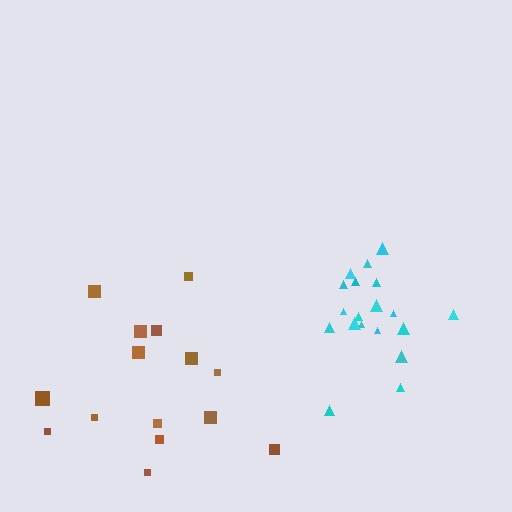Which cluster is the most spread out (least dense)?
Brown.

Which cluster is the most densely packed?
Cyan.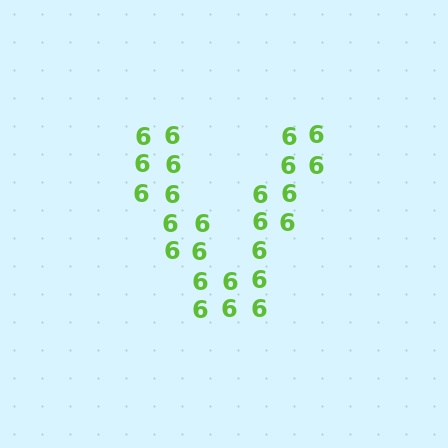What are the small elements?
The small elements are digit 6's.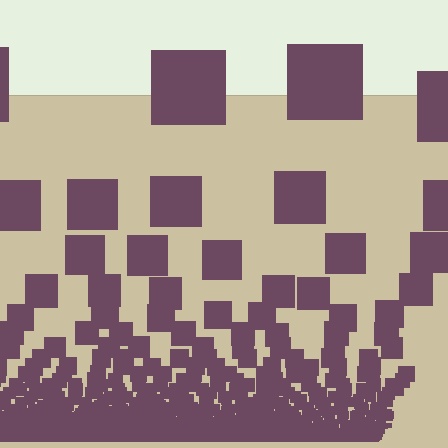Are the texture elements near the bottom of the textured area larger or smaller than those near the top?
Smaller. The gradient is inverted — elements near the bottom are smaller and denser.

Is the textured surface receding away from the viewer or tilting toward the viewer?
The surface appears to tilt toward the viewer. Texture elements get larger and sparser toward the top.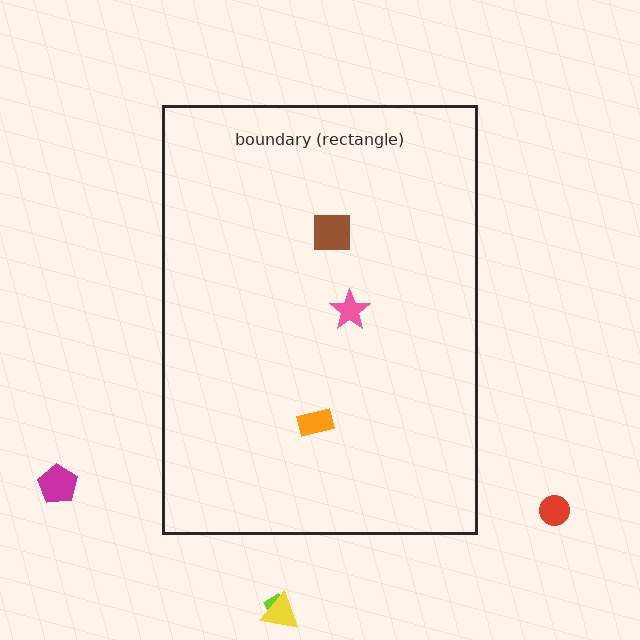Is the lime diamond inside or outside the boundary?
Outside.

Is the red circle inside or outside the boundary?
Outside.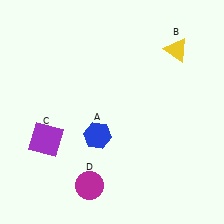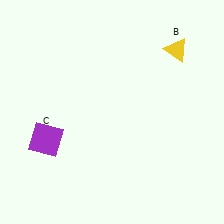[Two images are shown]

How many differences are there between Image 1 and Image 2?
There are 2 differences between the two images.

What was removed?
The blue hexagon (A), the magenta circle (D) were removed in Image 2.